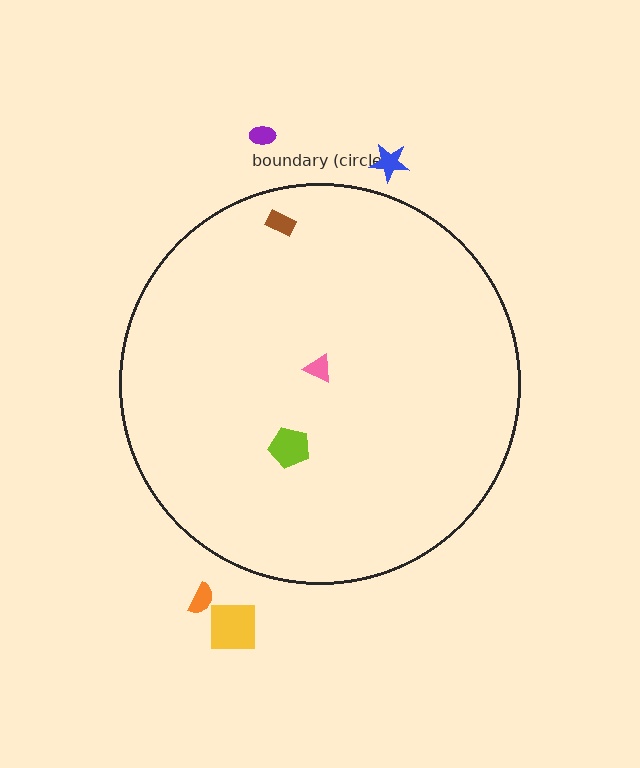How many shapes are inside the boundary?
3 inside, 4 outside.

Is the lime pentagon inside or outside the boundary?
Inside.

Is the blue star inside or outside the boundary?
Outside.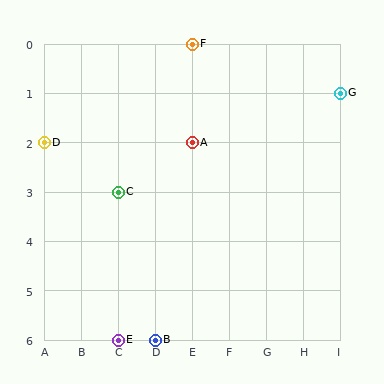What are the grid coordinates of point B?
Point B is at grid coordinates (D, 6).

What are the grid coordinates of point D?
Point D is at grid coordinates (A, 2).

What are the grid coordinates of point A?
Point A is at grid coordinates (E, 2).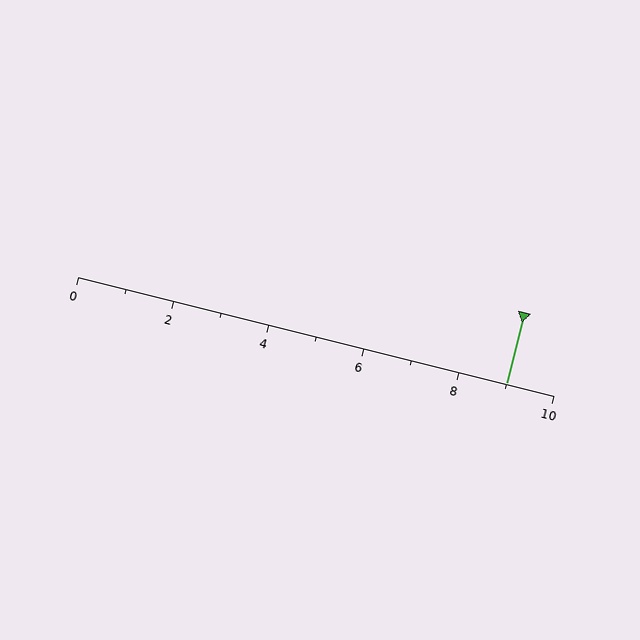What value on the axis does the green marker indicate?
The marker indicates approximately 9.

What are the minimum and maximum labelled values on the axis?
The axis runs from 0 to 10.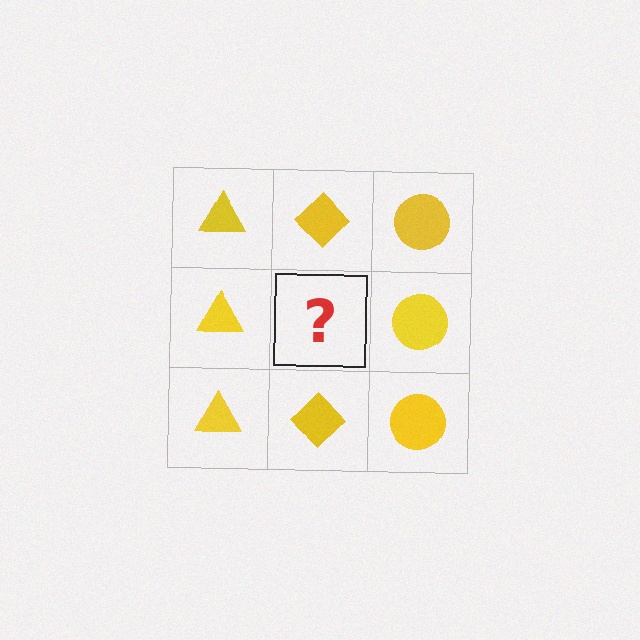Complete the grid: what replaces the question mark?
The question mark should be replaced with a yellow diamond.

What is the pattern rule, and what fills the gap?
The rule is that each column has a consistent shape. The gap should be filled with a yellow diamond.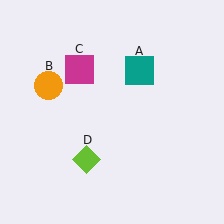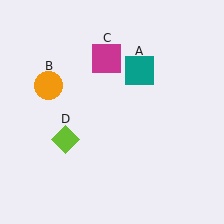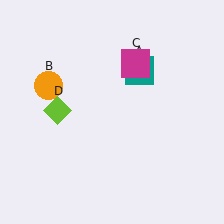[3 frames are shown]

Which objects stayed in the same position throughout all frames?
Teal square (object A) and orange circle (object B) remained stationary.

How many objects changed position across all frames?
2 objects changed position: magenta square (object C), lime diamond (object D).